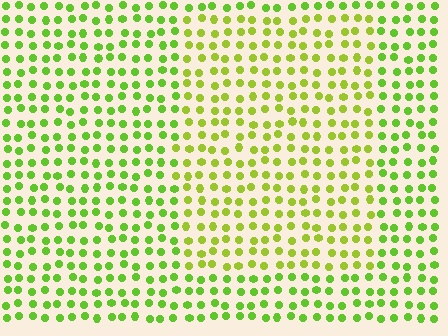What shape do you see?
I see a rectangle.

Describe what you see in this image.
The image is filled with small lime elements in a uniform arrangement. A rectangle-shaped region is visible where the elements are tinted to a slightly different hue, forming a subtle color boundary.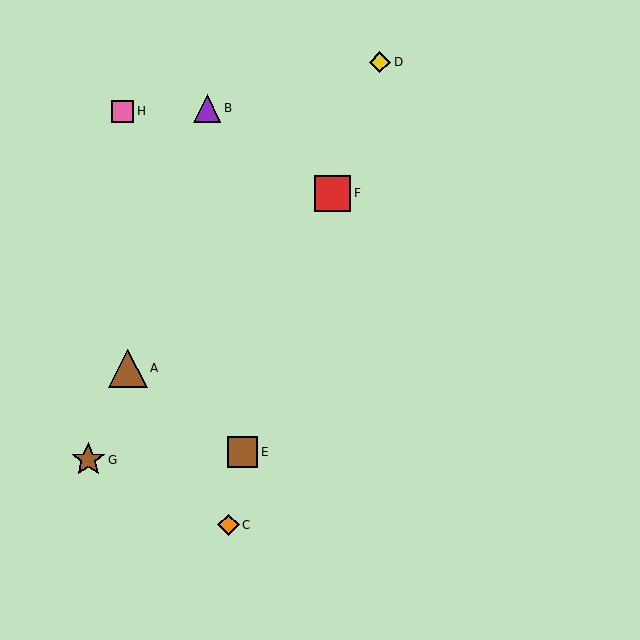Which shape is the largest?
The brown triangle (labeled A) is the largest.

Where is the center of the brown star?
The center of the brown star is at (88, 460).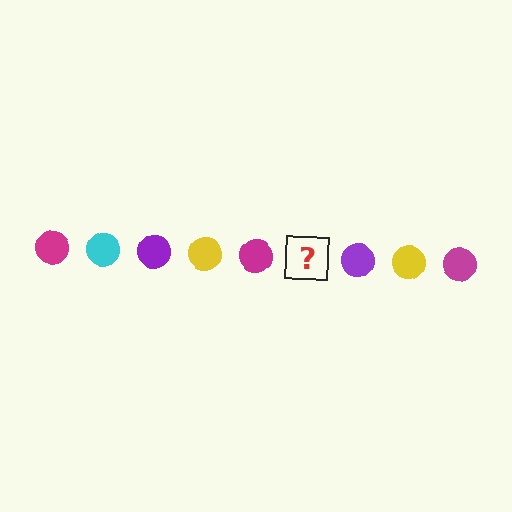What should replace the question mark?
The question mark should be replaced with a cyan circle.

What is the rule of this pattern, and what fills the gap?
The rule is that the pattern cycles through magenta, cyan, purple, yellow circles. The gap should be filled with a cyan circle.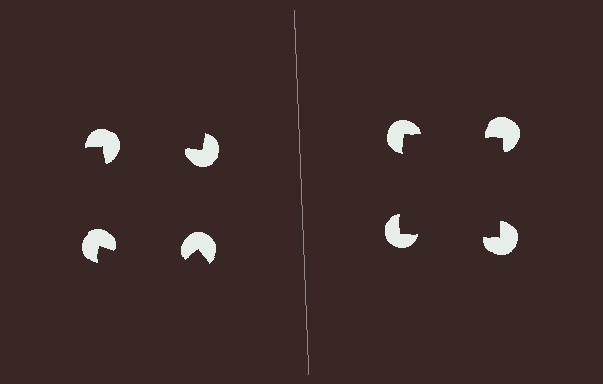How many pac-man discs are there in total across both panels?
8 — 4 on each side.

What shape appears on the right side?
An illusory square.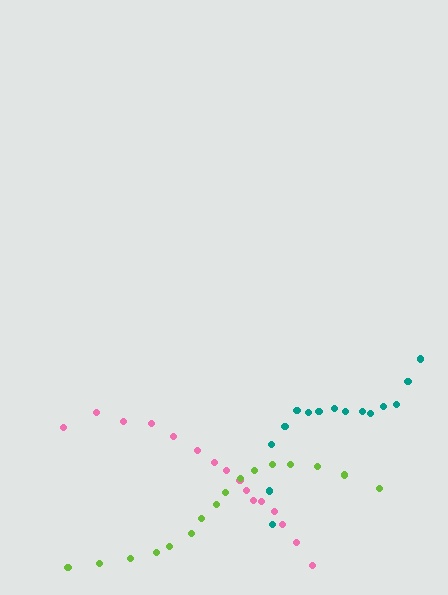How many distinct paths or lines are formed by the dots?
There are 3 distinct paths.